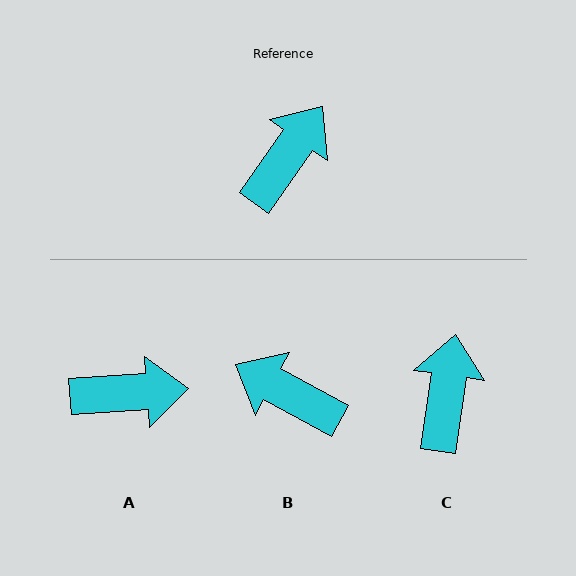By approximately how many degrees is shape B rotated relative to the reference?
Approximately 97 degrees counter-clockwise.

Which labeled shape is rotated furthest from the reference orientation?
B, about 97 degrees away.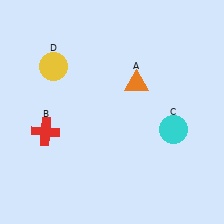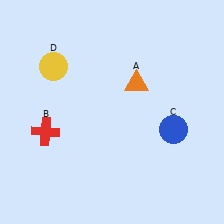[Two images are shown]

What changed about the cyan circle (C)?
In Image 1, C is cyan. In Image 2, it changed to blue.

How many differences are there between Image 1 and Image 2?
There is 1 difference between the two images.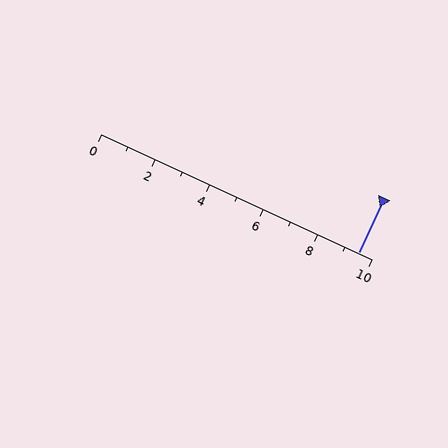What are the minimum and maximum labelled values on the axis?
The axis runs from 0 to 10.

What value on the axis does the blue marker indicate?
The marker indicates approximately 9.5.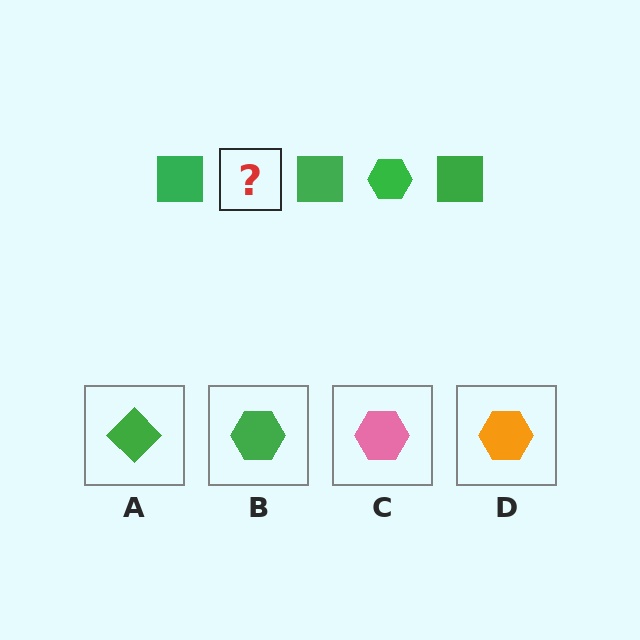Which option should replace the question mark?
Option B.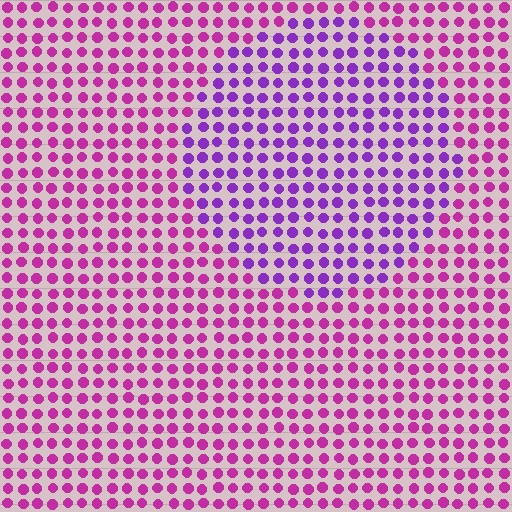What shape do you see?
I see a circle.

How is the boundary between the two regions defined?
The boundary is defined purely by a slight shift in hue (about 35 degrees). Spacing, size, and orientation are identical on both sides.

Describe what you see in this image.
The image is filled with small magenta elements in a uniform arrangement. A circle-shaped region is visible where the elements are tinted to a slightly different hue, forming a subtle color boundary.